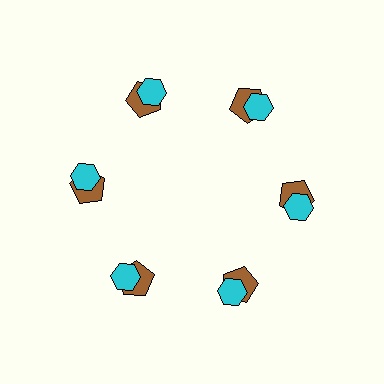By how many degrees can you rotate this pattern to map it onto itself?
The pattern maps onto itself every 60 degrees of rotation.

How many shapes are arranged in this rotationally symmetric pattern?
There are 12 shapes, arranged in 6 groups of 2.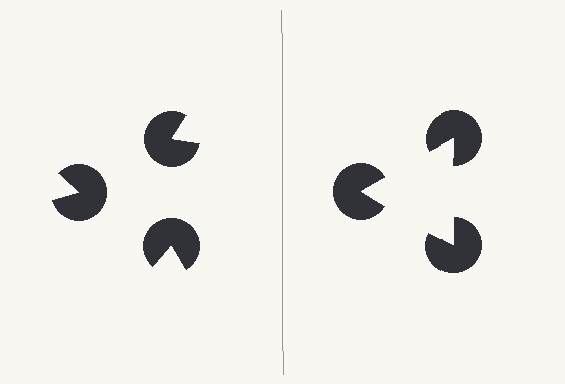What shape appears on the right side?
An illusory triangle.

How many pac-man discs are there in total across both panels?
6 — 3 on each side.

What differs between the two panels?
The pac-man discs are positioned identically on both sides; only the wedge orientations differ. On the right they align to a triangle; on the left they are misaligned.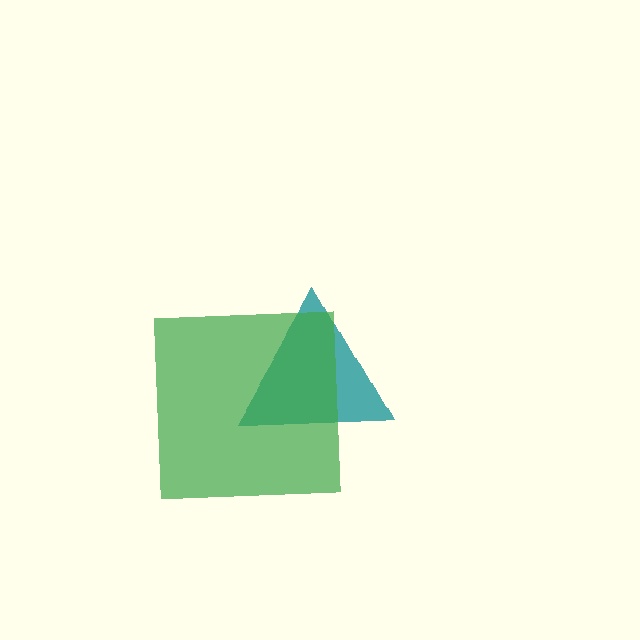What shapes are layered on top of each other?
The layered shapes are: a teal triangle, a green square.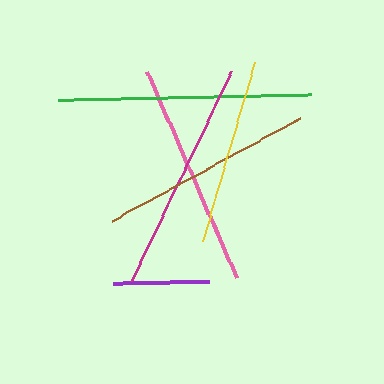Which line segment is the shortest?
The purple line is the shortest at approximately 96 pixels.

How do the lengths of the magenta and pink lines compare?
The magenta and pink lines are approximately the same length.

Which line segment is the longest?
The green line is the longest at approximately 253 pixels.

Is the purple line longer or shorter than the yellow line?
The yellow line is longer than the purple line.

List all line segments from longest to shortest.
From longest to shortest: green, magenta, pink, brown, yellow, purple.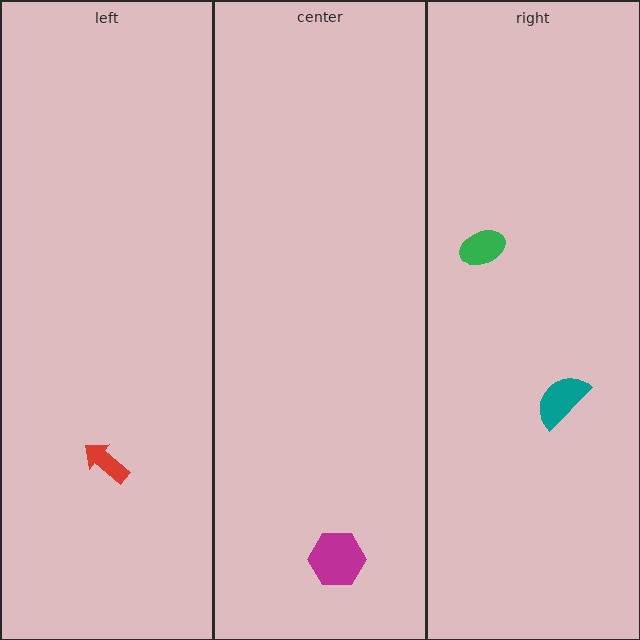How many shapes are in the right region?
2.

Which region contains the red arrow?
The left region.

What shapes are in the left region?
The red arrow.